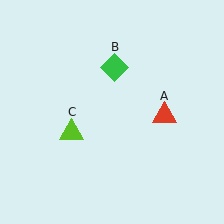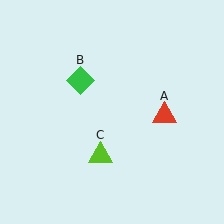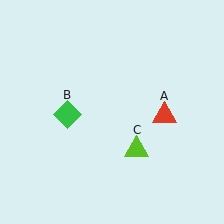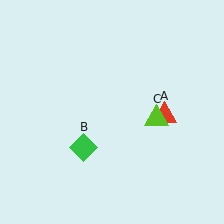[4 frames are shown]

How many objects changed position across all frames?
2 objects changed position: green diamond (object B), lime triangle (object C).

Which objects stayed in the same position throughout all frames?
Red triangle (object A) remained stationary.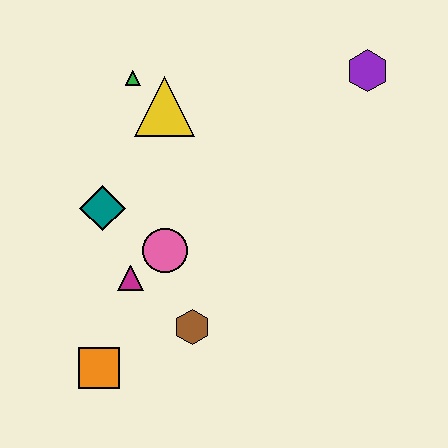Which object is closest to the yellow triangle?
The green triangle is closest to the yellow triangle.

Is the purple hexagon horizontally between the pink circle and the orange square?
No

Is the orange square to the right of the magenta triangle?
No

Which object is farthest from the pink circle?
The purple hexagon is farthest from the pink circle.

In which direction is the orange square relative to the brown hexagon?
The orange square is to the left of the brown hexagon.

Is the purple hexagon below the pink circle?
No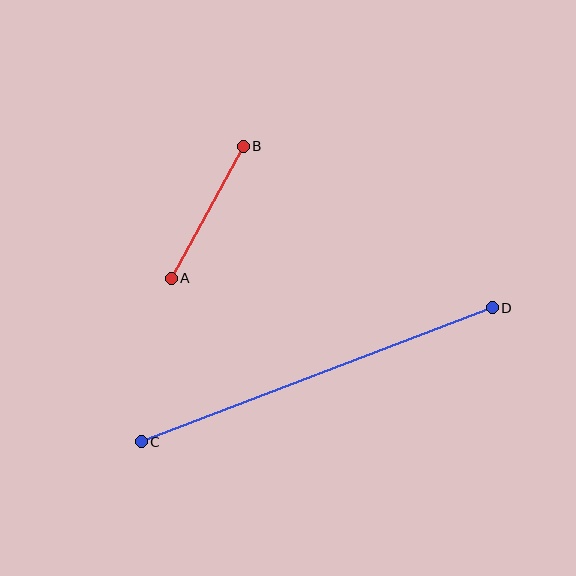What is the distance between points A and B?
The distance is approximately 151 pixels.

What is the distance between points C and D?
The distance is approximately 376 pixels.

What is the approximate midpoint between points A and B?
The midpoint is at approximately (207, 212) pixels.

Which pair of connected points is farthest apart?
Points C and D are farthest apart.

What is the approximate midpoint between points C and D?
The midpoint is at approximately (317, 375) pixels.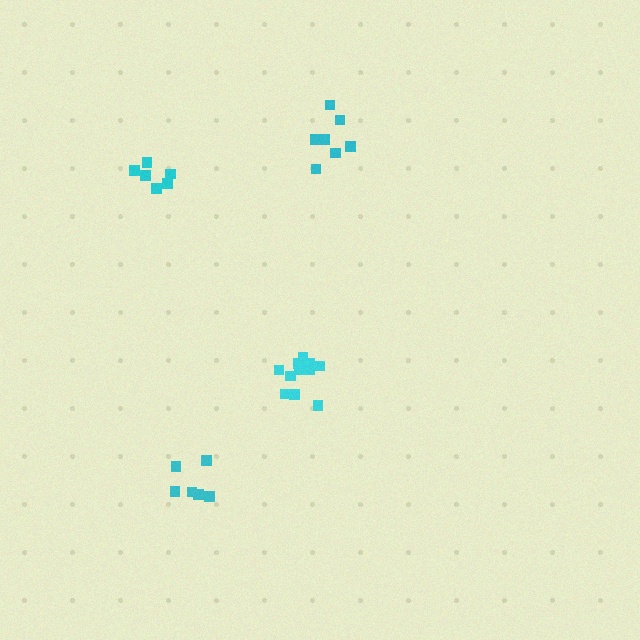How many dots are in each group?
Group 1: 12 dots, Group 2: 6 dots, Group 3: 7 dots, Group 4: 6 dots (31 total).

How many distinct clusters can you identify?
There are 4 distinct clusters.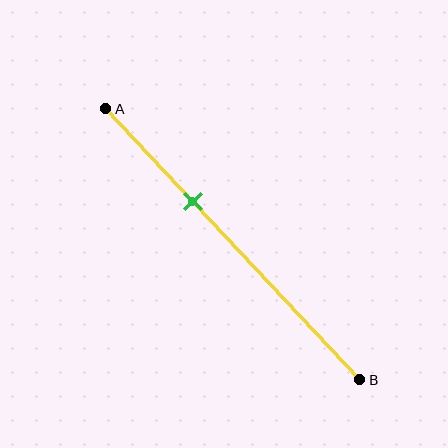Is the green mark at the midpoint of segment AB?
No, the mark is at about 35% from A, not at the 50% midpoint.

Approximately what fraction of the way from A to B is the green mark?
The green mark is approximately 35% of the way from A to B.